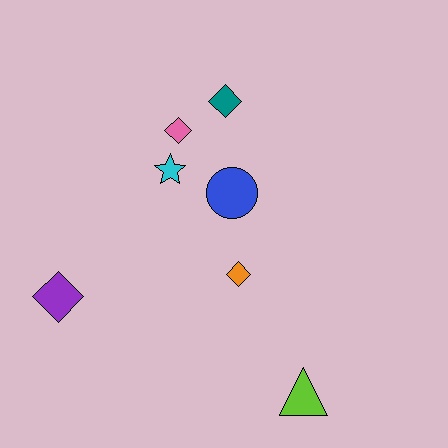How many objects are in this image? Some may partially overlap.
There are 7 objects.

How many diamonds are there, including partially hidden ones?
There are 4 diamonds.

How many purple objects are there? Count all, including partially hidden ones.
There is 1 purple object.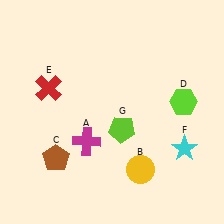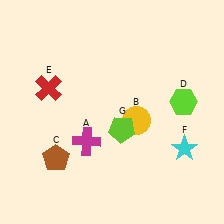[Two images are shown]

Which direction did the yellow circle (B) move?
The yellow circle (B) moved up.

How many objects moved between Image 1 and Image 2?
1 object moved between the two images.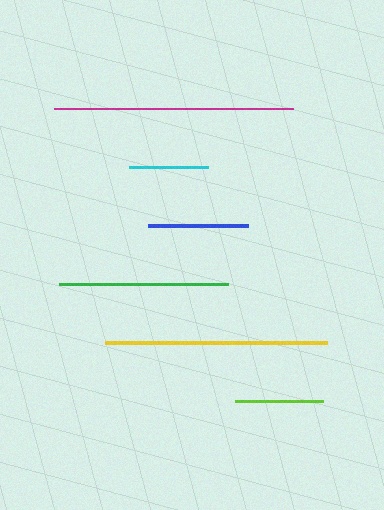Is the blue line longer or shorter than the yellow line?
The yellow line is longer than the blue line.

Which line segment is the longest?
The magenta line is the longest at approximately 239 pixels.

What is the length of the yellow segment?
The yellow segment is approximately 222 pixels long.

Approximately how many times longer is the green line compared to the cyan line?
The green line is approximately 2.2 times the length of the cyan line.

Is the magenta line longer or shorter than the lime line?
The magenta line is longer than the lime line.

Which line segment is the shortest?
The cyan line is the shortest at approximately 78 pixels.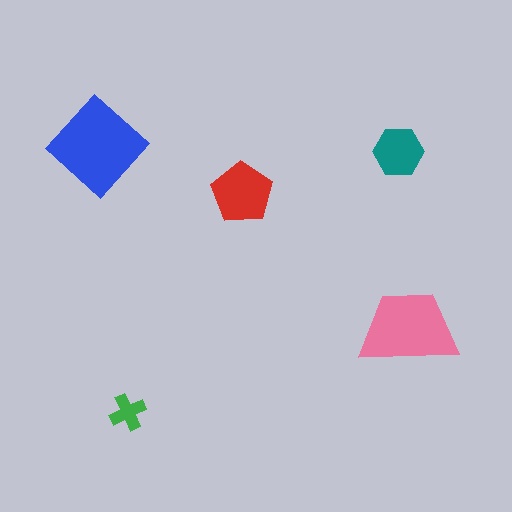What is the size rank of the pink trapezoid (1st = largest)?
2nd.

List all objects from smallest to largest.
The green cross, the teal hexagon, the red pentagon, the pink trapezoid, the blue diamond.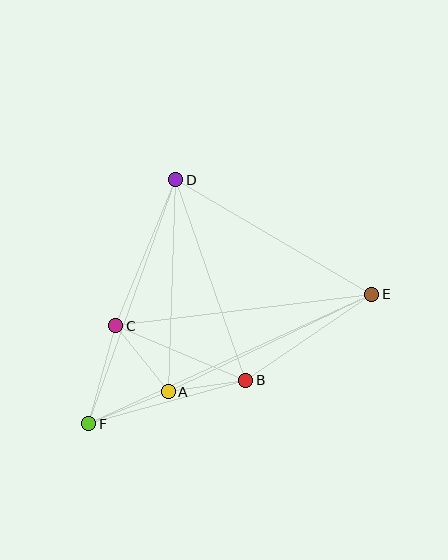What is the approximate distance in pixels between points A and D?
The distance between A and D is approximately 212 pixels.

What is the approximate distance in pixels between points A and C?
The distance between A and C is approximately 84 pixels.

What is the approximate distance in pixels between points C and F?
The distance between C and F is approximately 101 pixels.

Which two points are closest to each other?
Points A and B are closest to each other.